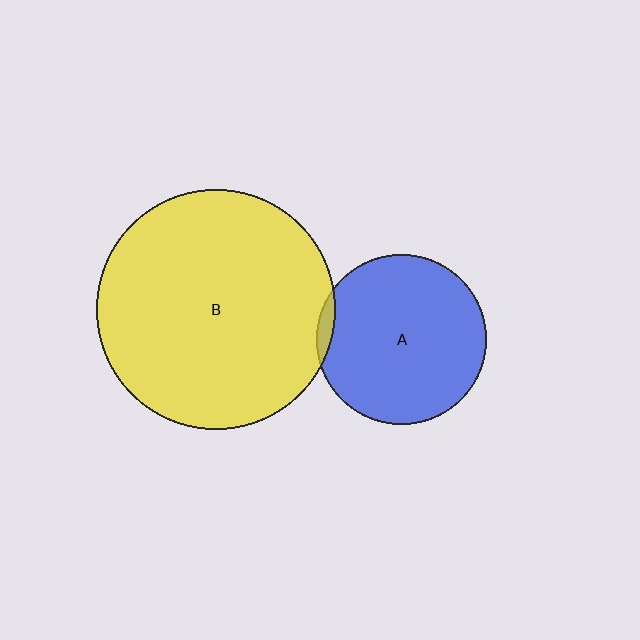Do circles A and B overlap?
Yes.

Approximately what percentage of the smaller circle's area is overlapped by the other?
Approximately 5%.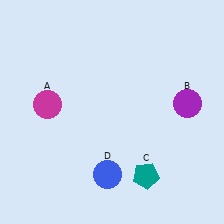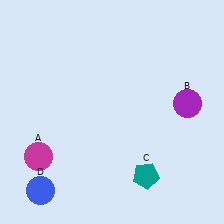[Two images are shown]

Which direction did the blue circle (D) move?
The blue circle (D) moved left.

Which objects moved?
The objects that moved are: the magenta circle (A), the blue circle (D).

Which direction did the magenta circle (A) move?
The magenta circle (A) moved down.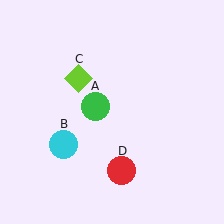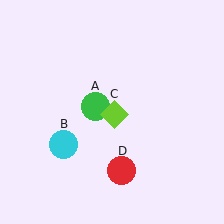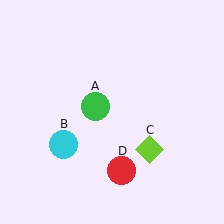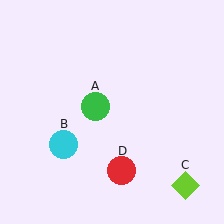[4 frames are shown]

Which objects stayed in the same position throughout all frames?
Green circle (object A) and cyan circle (object B) and red circle (object D) remained stationary.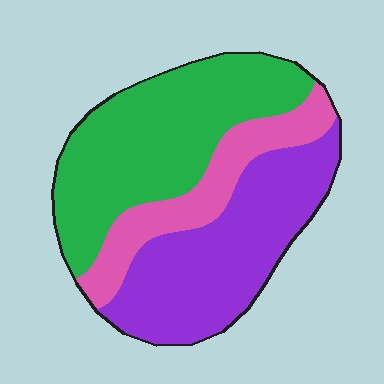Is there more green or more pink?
Green.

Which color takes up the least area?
Pink, at roughly 20%.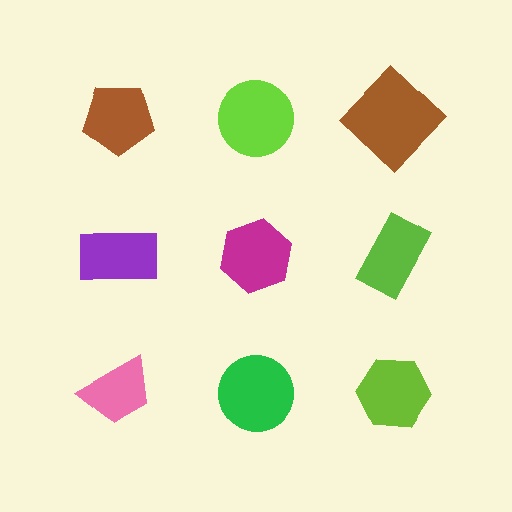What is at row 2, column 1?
A purple rectangle.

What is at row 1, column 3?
A brown diamond.